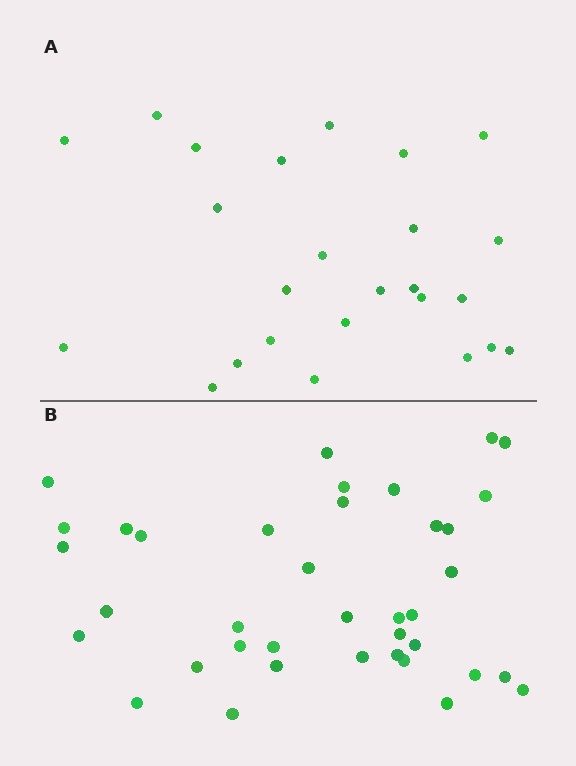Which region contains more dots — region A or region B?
Region B (the bottom region) has more dots.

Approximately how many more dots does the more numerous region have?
Region B has approximately 15 more dots than region A.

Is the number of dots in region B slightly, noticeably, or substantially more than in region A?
Region B has substantially more. The ratio is roughly 1.5 to 1.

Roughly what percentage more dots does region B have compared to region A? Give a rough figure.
About 50% more.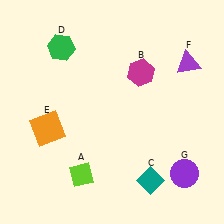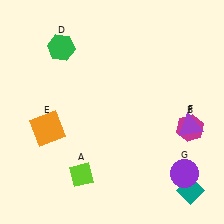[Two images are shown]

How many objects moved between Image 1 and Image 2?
3 objects moved between the two images.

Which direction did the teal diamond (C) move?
The teal diamond (C) moved right.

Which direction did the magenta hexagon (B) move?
The magenta hexagon (B) moved down.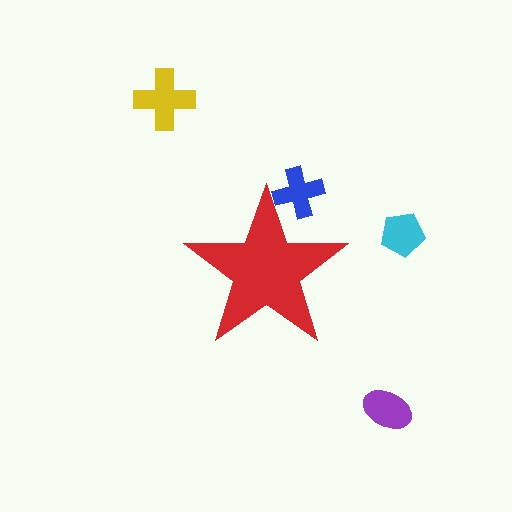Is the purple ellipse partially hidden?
No, the purple ellipse is fully visible.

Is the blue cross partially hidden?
Yes, the blue cross is partially hidden behind the red star.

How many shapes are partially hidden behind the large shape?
1 shape is partially hidden.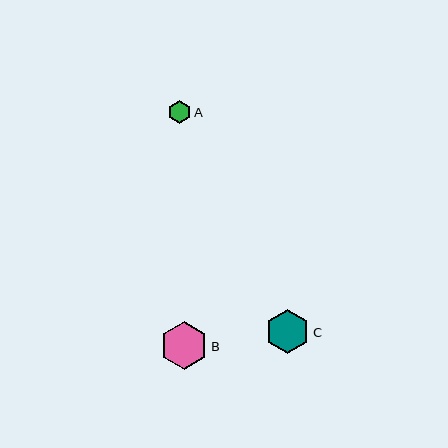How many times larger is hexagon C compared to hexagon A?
Hexagon C is approximately 1.9 times the size of hexagon A.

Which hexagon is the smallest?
Hexagon A is the smallest with a size of approximately 23 pixels.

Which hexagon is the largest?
Hexagon B is the largest with a size of approximately 48 pixels.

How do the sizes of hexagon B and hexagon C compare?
Hexagon B and hexagon C are approximately the same size.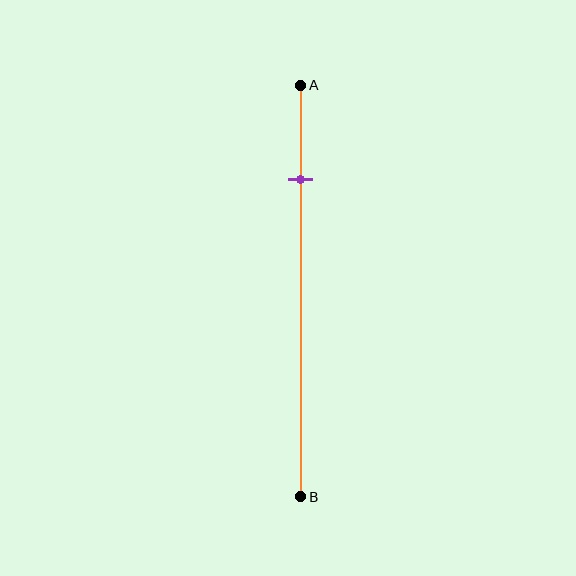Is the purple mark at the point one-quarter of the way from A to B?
Yes, the mark is approximately at the one-quarter point.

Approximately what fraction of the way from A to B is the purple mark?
The purple mark is approximately 25% of the way from A to B.